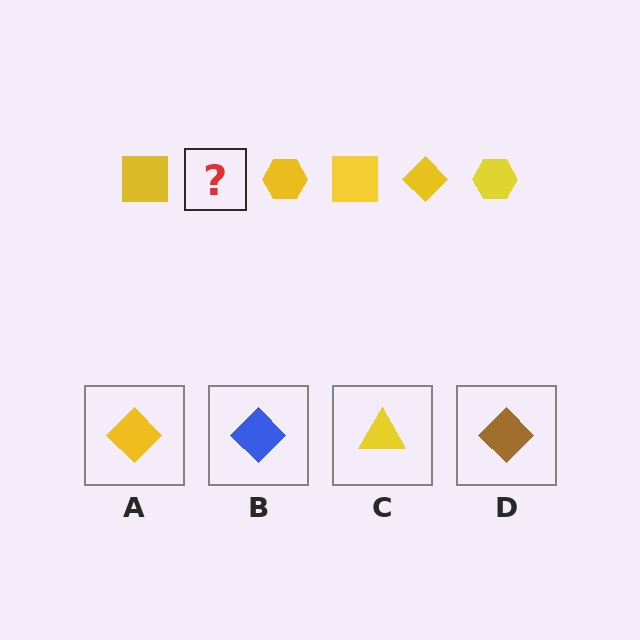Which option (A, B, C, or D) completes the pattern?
A.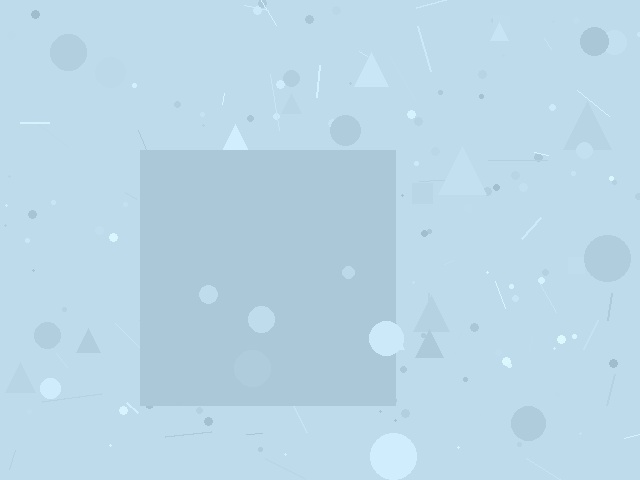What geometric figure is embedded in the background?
A square is embedded in the background.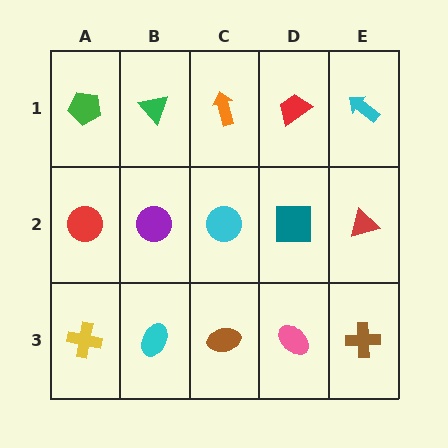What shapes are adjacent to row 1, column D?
A teal square (row 2, column D), an orange arrow (row 1, column C), a cyan arrow (row 1, column E).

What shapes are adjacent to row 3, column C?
A cyan circle (row 2, column C), a cyan ellipse (row 3, column B), a pink ellipse (row 3, column D).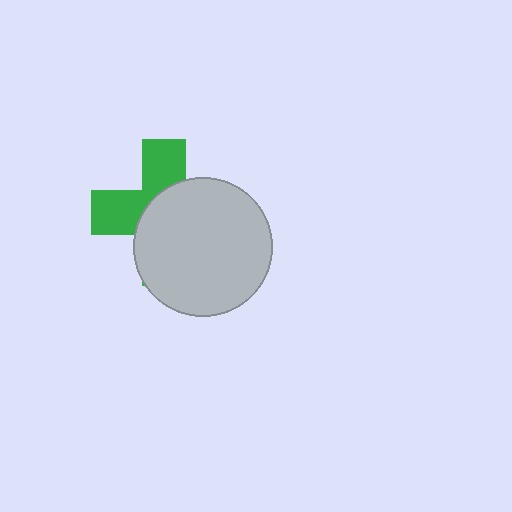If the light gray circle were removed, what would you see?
You would see the complete green cross.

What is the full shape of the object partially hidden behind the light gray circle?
The partially hidden object is a green cross.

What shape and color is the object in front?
The object in front is a light gray circle.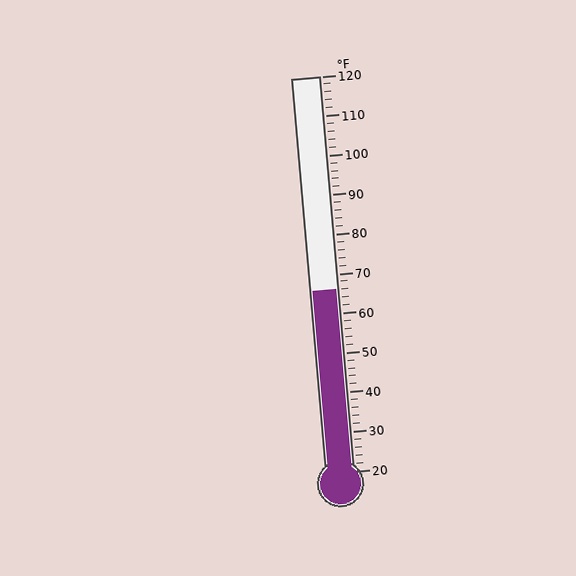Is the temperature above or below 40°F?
The temperature is above 40°F.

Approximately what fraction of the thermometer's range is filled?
The thermometer is filled to approximately 45% of its range.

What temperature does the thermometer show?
The thermometer shows approximately 66°F.